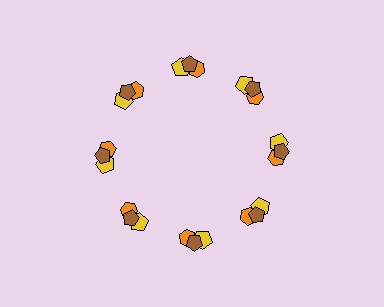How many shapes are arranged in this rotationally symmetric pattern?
There are 24 shapes, arranged in 8 groups of 3.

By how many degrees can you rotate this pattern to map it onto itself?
The pattern maps onto itself every 45 degrees of rotation.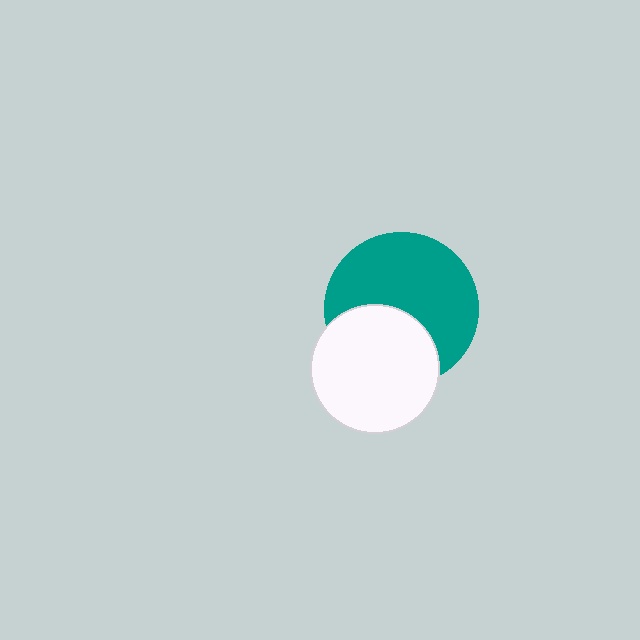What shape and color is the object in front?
The object in front is a white circle.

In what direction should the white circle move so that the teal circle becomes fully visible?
The white circle should move down. That is the shortest direction to clear the overlap and leave the teal circle fully visible.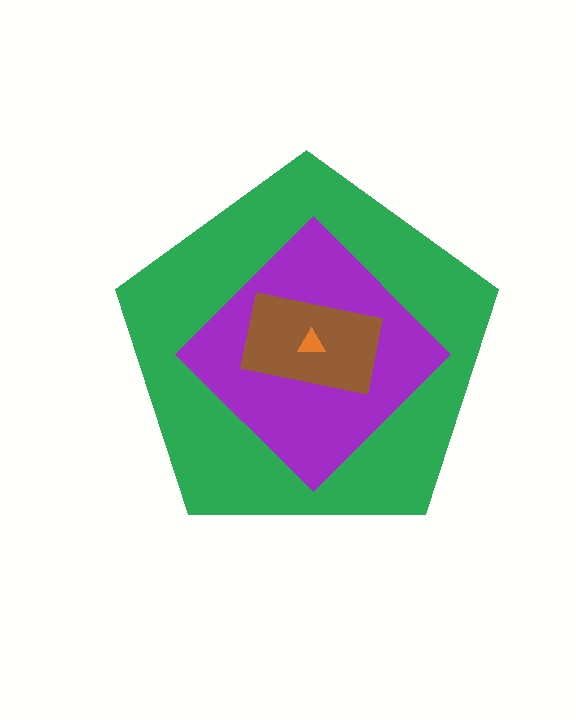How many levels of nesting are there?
4.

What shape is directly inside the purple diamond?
The brown rectangle.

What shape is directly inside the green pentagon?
The purple diamond.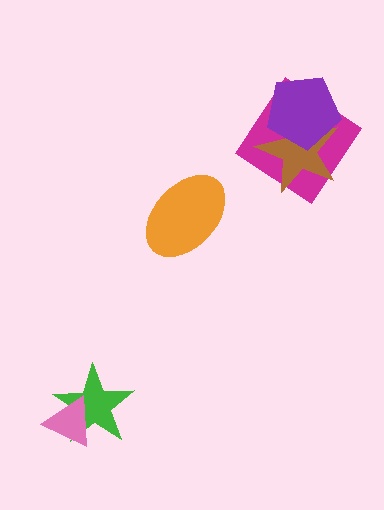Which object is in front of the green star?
The pink triangle is in front of the green star.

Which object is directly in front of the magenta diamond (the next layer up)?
The brown star is directly in front of the magenta diamond.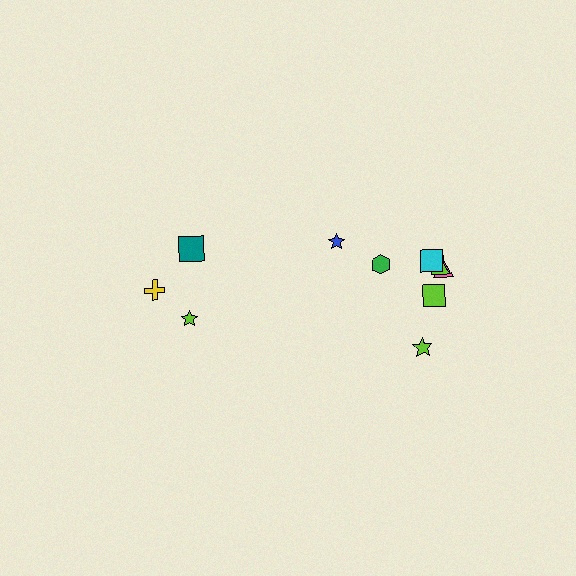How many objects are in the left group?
There are 3 objects.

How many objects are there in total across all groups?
There are 11 objects.